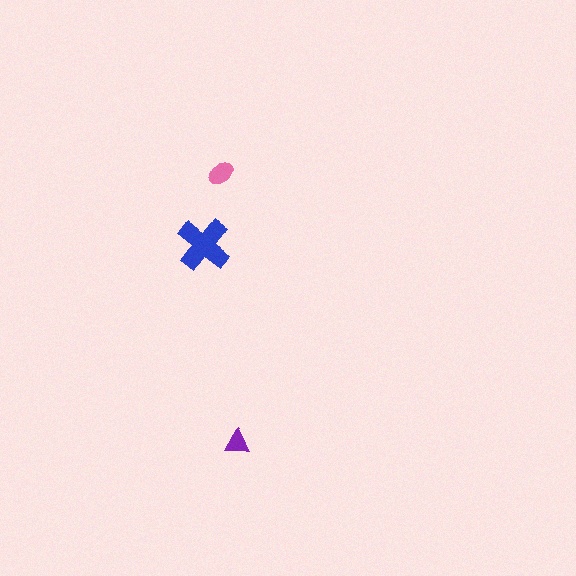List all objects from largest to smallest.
The blue cross, the pink ellipse, the purple triangle.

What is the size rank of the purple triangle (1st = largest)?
3rd.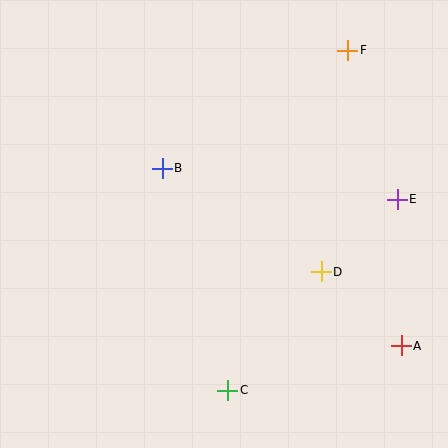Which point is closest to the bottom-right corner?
Point A is closest to the bottom-right corner.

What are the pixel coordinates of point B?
Point B is at (162, 168).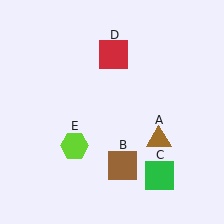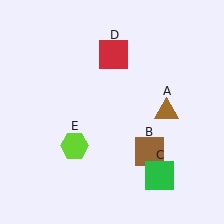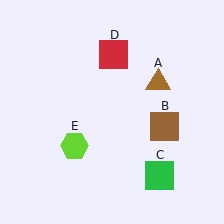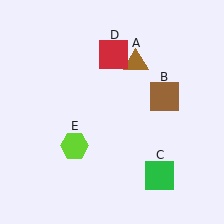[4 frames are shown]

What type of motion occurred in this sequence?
The brown triangle (object A), brown square (object B) rotated counterclockwise around the center of the scene.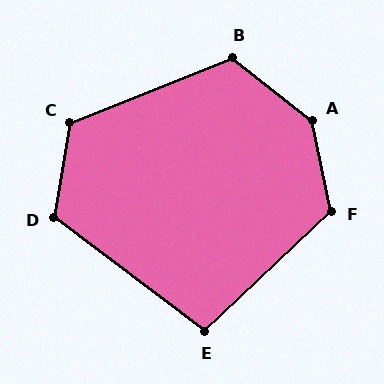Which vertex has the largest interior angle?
A, at approximately 139 degrees.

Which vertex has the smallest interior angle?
E, at approximately 99 degrees.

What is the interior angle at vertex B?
Approximately 120 degrees (obtuse).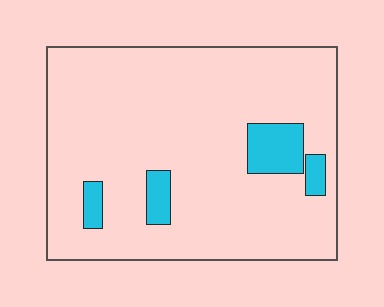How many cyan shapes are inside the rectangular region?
4.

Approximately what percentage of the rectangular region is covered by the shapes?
Approximately 10%.